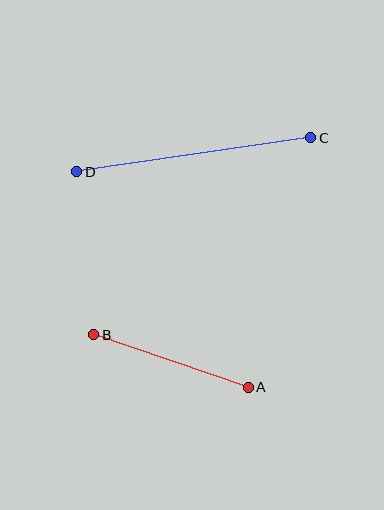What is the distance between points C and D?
The distance is approximately 236 pixels.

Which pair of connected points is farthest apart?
Points C and D are farthest apart.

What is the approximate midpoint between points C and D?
The midpoint is at approximately (194, 155) pixels.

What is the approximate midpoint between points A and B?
The midpoint is at approximately (171, 361) pixels.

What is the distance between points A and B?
The distance is approximately 163 pixels.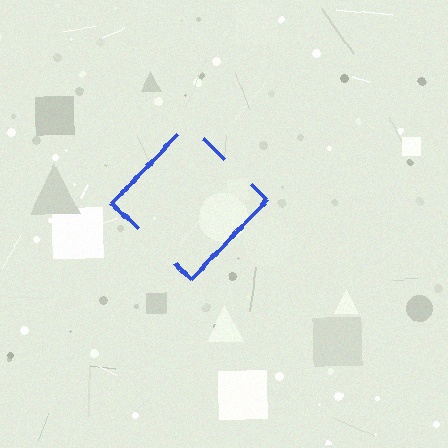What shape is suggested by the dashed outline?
The dashed outline suggests a diamond.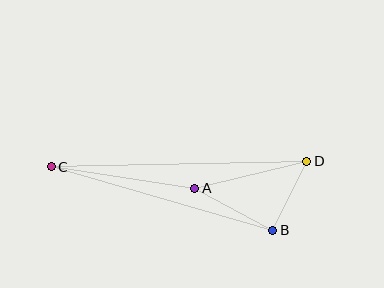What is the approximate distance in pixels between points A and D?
The distance between A and D is approximately 115 pixels.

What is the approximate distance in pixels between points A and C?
The distance between A and C is approximately 145 pixels.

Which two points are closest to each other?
Points B and D are closest to each other.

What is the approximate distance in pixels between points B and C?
The distance between B and C is approximately 231 pixels.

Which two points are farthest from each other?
Points C and D are farthest from each other.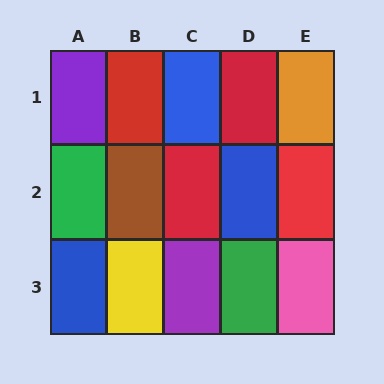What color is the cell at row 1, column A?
Purple.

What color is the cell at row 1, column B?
Red.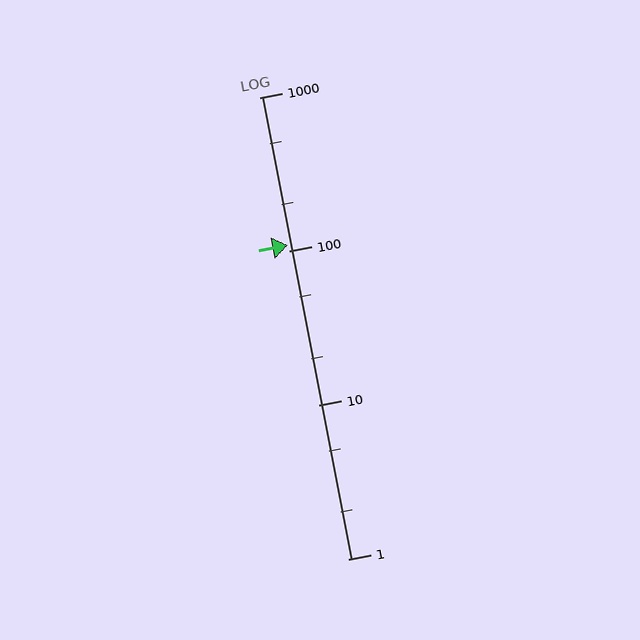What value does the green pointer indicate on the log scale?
The pointer indicates approximately 110.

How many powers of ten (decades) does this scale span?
The scale spans 3 decades, from 1 to 1000.